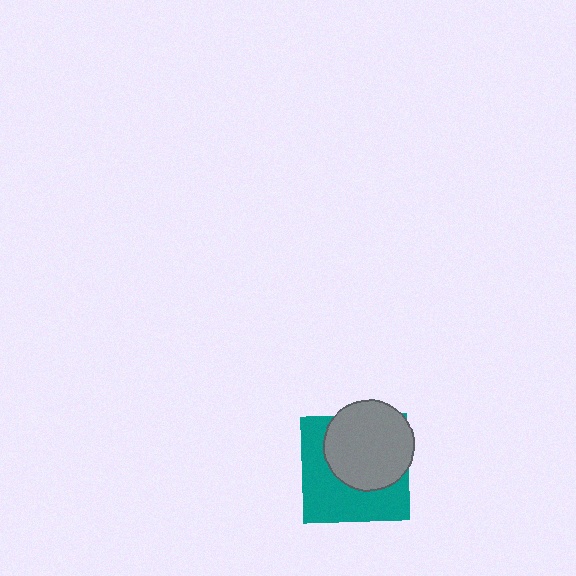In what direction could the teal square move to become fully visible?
The teal square could move toward the lower-left. That would shift it out from behind the gray circle entirely.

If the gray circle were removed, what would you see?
You would see the complete teal square.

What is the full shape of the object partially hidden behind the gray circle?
The partially hidden object is a teal square.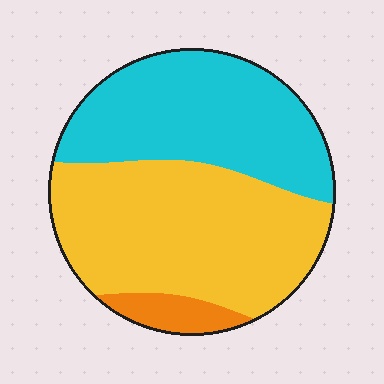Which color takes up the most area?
Yellow, at roughly 50%.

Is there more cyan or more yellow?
Yellow.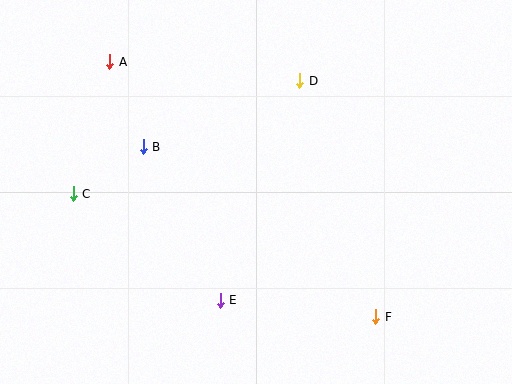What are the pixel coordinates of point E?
Point E is at (220, 300).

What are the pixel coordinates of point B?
Point B is at (143, 147).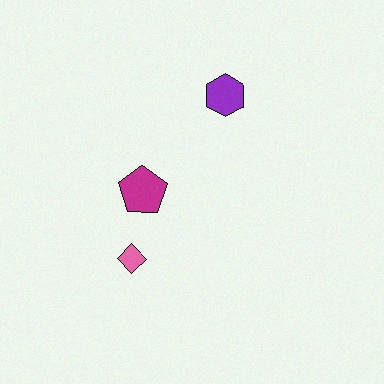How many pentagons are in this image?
There is 1 pentagon.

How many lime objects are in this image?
There are no lime objects.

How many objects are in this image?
There are 3 objects.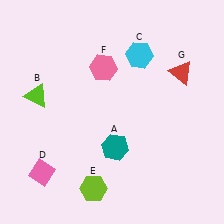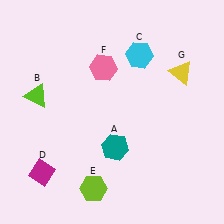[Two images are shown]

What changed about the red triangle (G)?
In Image 1, G is red. In Image 2, it changed to yellow.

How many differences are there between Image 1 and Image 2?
There are 2 differences between the two images.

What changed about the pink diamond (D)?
In Image 1, D is pink. In Image 2, it changed to magenta.